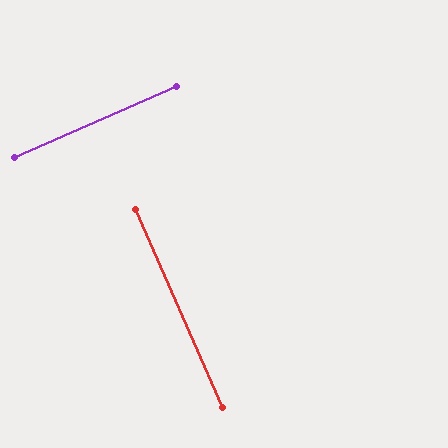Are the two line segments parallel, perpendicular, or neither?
Perpendicular — they meet at approximately 90°.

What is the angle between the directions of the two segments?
Approximately 90 degrees.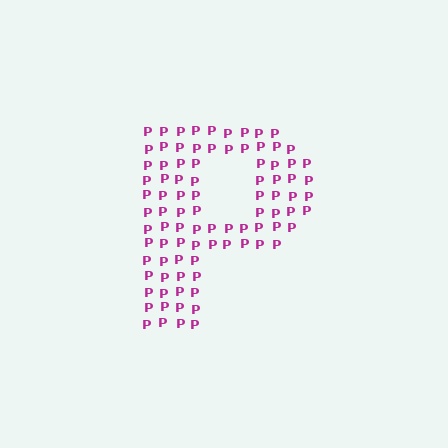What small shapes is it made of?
It is made of small letter P's.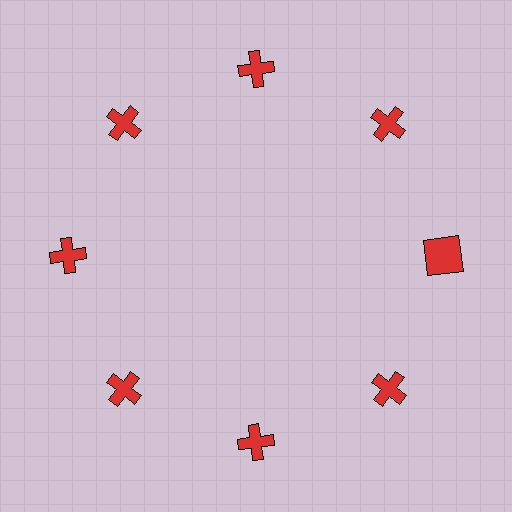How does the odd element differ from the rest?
It has a different shape: square instead of cross.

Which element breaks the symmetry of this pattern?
The red square at roughly the 3 o'clock position breaks the symmetry. All other shapes are red crosses.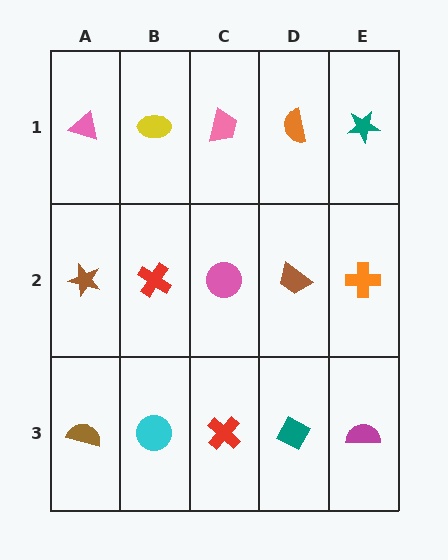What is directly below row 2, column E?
A magenta semicircle.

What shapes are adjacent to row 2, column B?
A yellow ellipse (row 1, column B), a cyan circle (row 3, column B), a brown star (row 2, column A), a pink circle (row 2, column C).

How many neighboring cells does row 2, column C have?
4.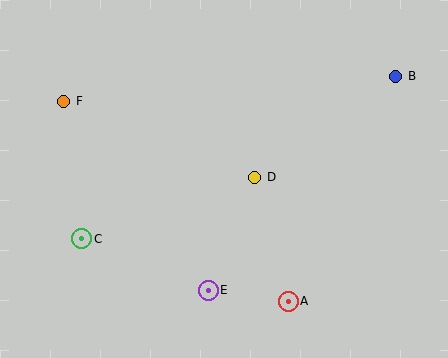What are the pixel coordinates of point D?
Point D is at (255, 177).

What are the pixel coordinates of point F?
Point F is at (64, 101).